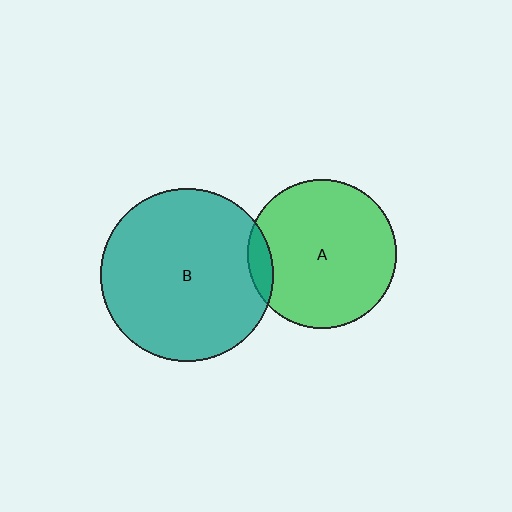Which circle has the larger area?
Circle B (teal).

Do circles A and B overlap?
Yes.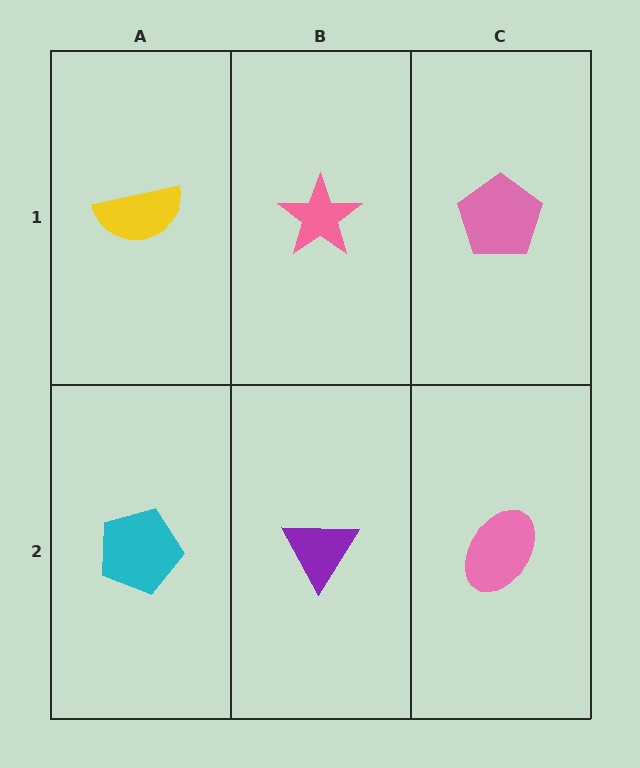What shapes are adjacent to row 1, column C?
A pink ellipse (row 2, column C), a pink star (row 1, column B).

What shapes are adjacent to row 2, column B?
A pink star (row 1, column B), a cyan pentagon (row 2, column A), a pink ellipse (row 2, column C).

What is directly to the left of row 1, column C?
A pink star.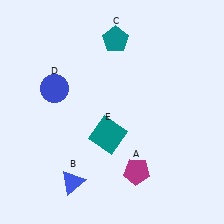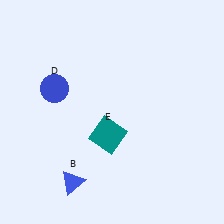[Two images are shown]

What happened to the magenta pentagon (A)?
The magenta pentagon (A) was removed in Image 2. It was in the bottom-right area of Image 1.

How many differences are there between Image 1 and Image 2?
There are 2 differences between the two images.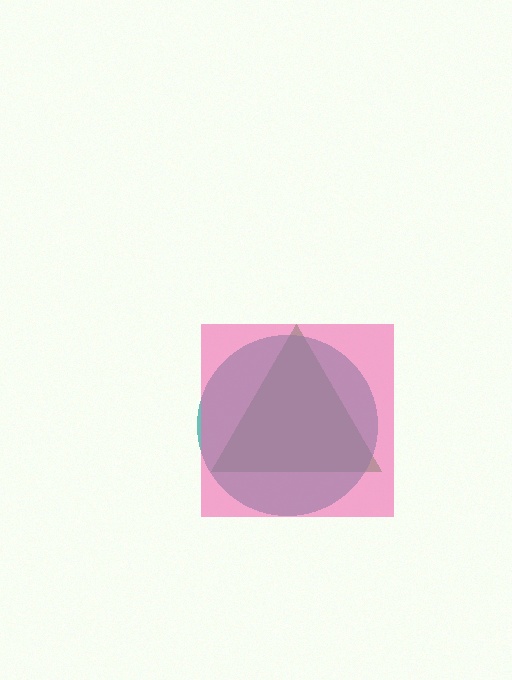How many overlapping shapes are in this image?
There are 3 overlapping shapes in the image.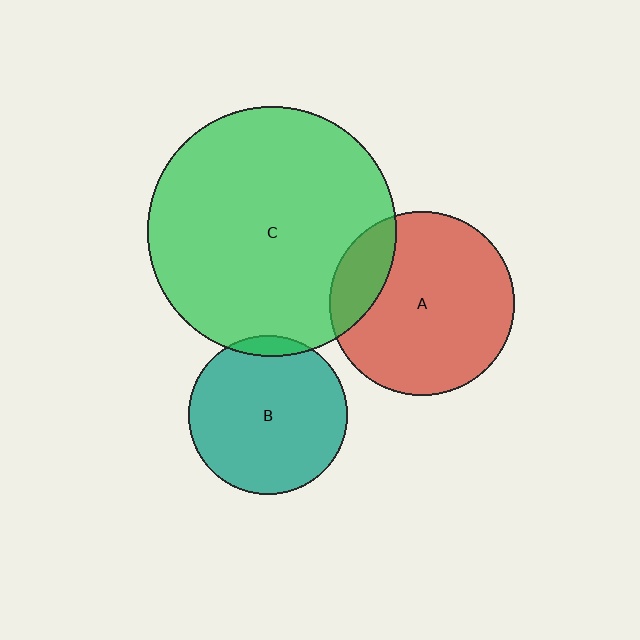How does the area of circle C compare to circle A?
Approximately 1.8 times.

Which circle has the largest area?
Circle C (green).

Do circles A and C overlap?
Yes.